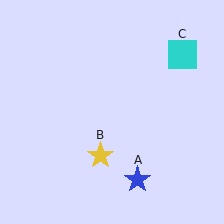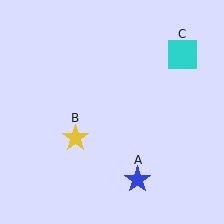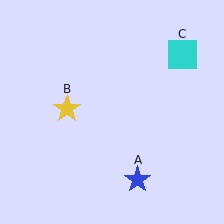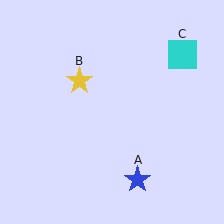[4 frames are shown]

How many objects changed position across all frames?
1 object changed position: yellow star (object B).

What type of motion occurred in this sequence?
The yellow star (object B) rotated clockwise around the center of the scene.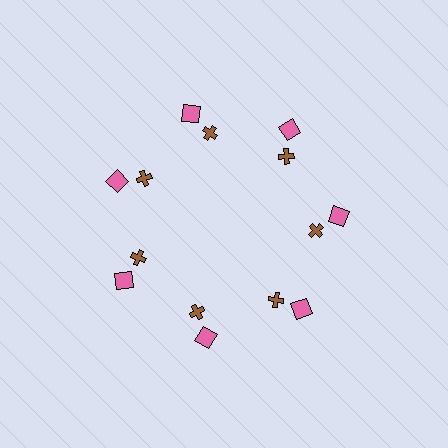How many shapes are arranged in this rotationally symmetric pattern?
There are 14 shapes, arranged in 7 groups of 2.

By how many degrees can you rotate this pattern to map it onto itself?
The pattern maps onto itself every 51 degrees of rotation.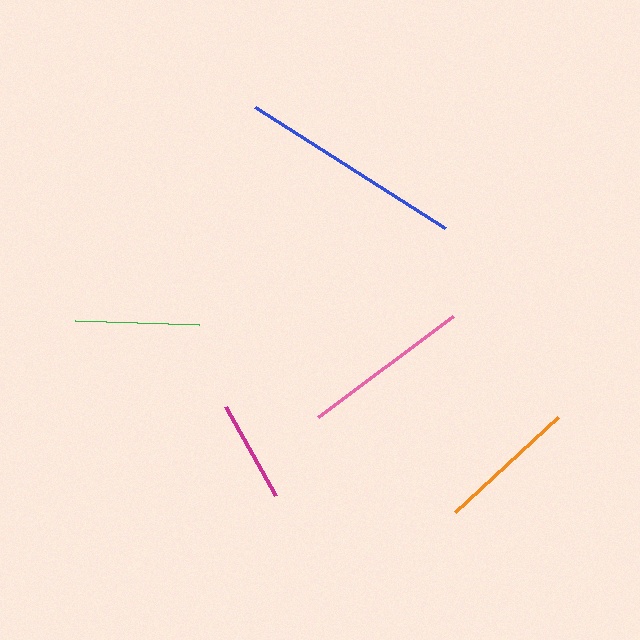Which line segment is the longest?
The blue line is the longest at approximately 226 pixels.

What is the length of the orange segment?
The orange segment is approximately 140 pixels long.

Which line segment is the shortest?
The magenta line is the shortest at approximately 103 pixels.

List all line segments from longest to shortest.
From longest to shortest: blue, pink, orange, green, magenta.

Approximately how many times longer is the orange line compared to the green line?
The orange line is approximately 1.1 times the length of the green line.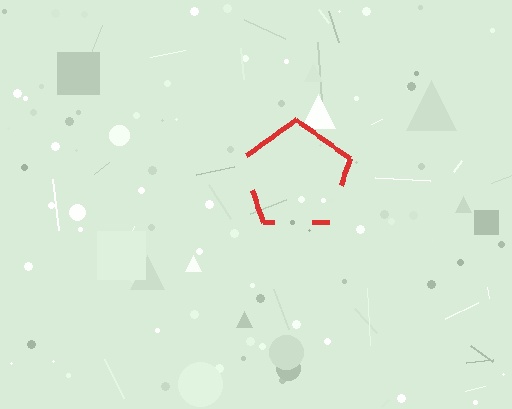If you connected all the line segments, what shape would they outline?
They would outline a pentagon.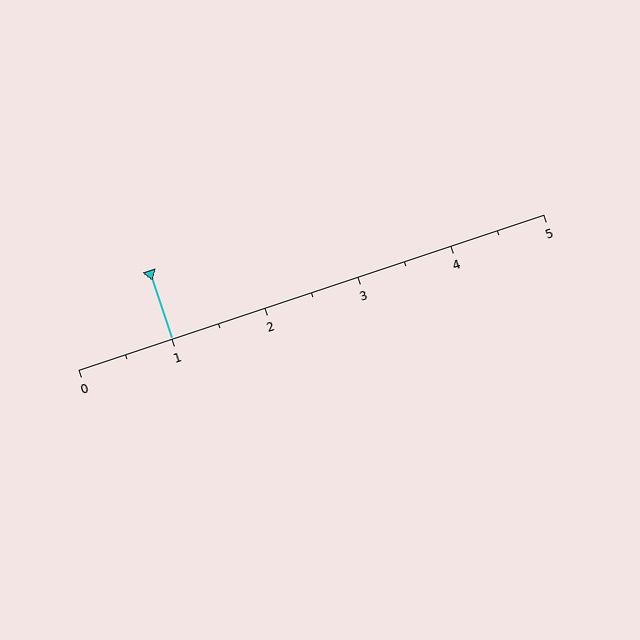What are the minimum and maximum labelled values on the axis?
The axis runs from 0 to 5.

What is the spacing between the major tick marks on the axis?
The major ticks are spaced 1 apart.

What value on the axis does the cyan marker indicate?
The marker indicates approximately 1.